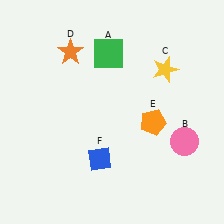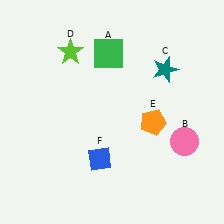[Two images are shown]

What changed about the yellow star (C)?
In Image 1, C is yellow. In Image 2, it changed to teal.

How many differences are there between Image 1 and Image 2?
There are 2 differences between the two images.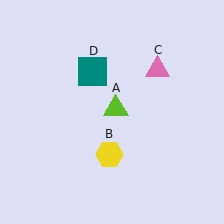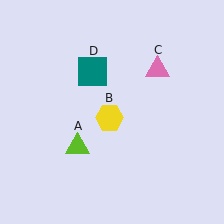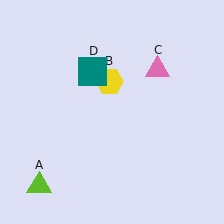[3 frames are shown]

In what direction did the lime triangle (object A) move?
The lime triangle (object A) moved down and to the left.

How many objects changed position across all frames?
2 objects changed position: lime triangle (object A), yellow hexagon (object B).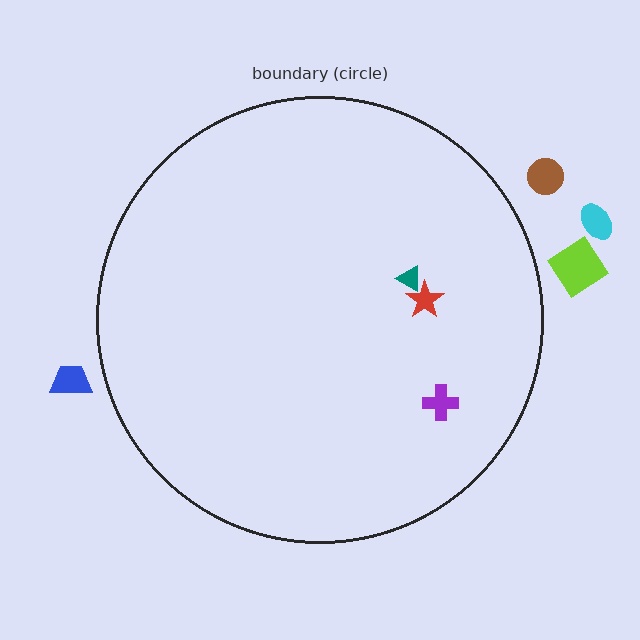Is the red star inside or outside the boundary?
Inside.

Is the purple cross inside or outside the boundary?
Inside.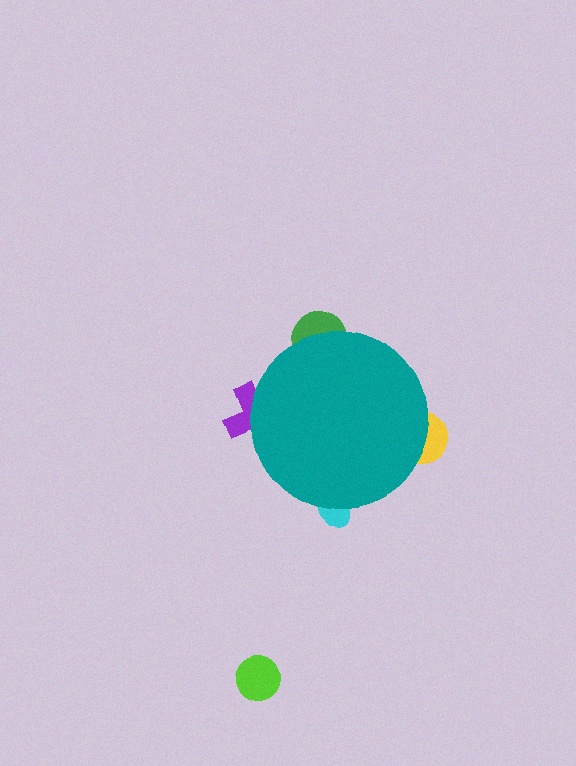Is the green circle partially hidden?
Yes, the green circle is partially hidden behind the teal circle.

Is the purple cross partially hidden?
Yes, the purple cross is partially hidden behind the teal circle.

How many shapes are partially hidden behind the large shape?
4 shapes are partially hidden.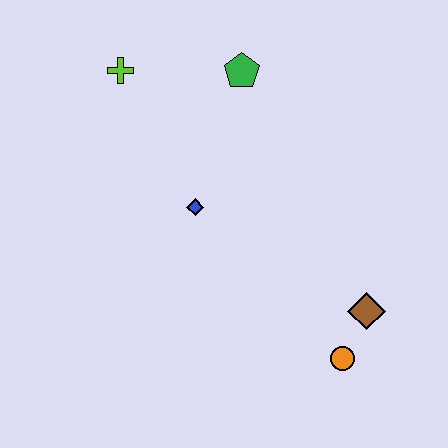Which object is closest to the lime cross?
The green pentagon is closest to the lime cross.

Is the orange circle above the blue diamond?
No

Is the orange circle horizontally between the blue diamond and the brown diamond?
Yes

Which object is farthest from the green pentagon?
The orange circle is farthest from the green pentagon.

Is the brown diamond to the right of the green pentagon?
Yes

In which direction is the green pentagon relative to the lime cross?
The green pentagon is to the right of the lime cross.